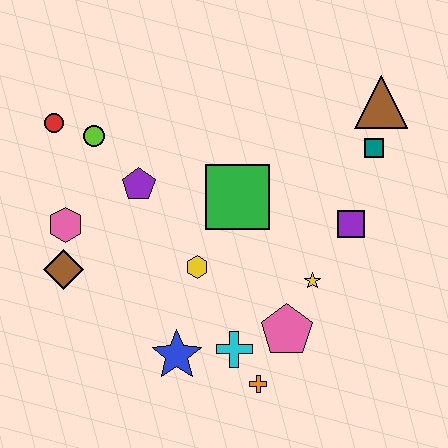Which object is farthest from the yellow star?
The red circle is farthest from the yellow star.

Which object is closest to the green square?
The yellow hexagon is closest to the green square.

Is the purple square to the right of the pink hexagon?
Yes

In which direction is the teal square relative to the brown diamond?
The teal square is to the right of the brown diamond.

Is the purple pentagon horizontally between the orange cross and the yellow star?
No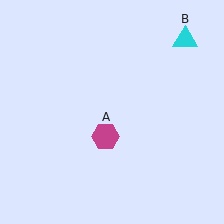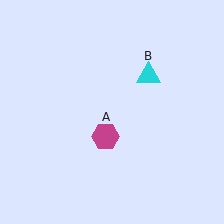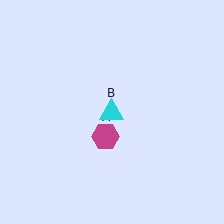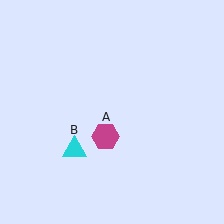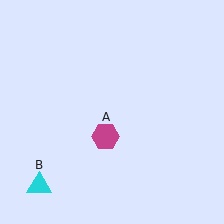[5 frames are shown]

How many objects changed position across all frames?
1 object changed position: cyan triangle (object B).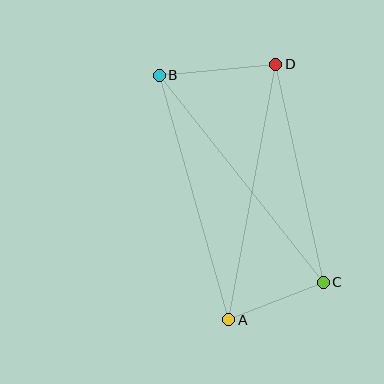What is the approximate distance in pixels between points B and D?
The distance between B and D is approximately 117 pixels.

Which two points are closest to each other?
Points A and C are closest to each other.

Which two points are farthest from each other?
Points B and C are farthest from each other.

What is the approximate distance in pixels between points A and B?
The distance between A and B is approximately 254 pixels.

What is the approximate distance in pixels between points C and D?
The distance between C and D is approximately 223 pixels.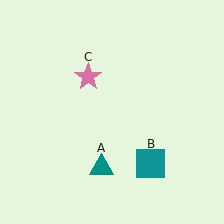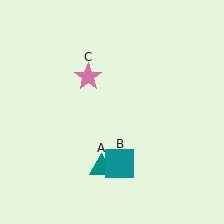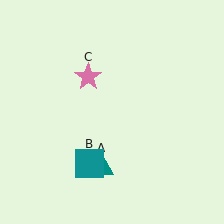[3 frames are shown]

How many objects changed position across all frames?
1 object changed position: teal square (object B).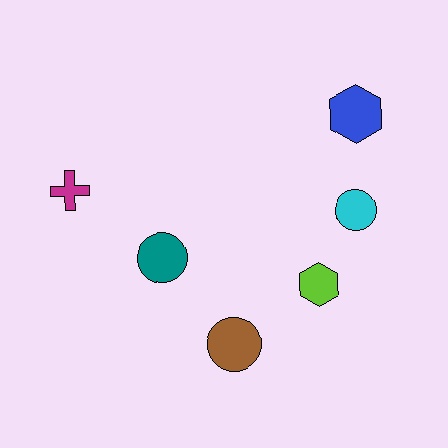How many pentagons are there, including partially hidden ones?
There are no pentagons.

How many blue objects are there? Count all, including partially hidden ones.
There is 1 blue object.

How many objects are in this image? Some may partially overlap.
There are 6 objects.